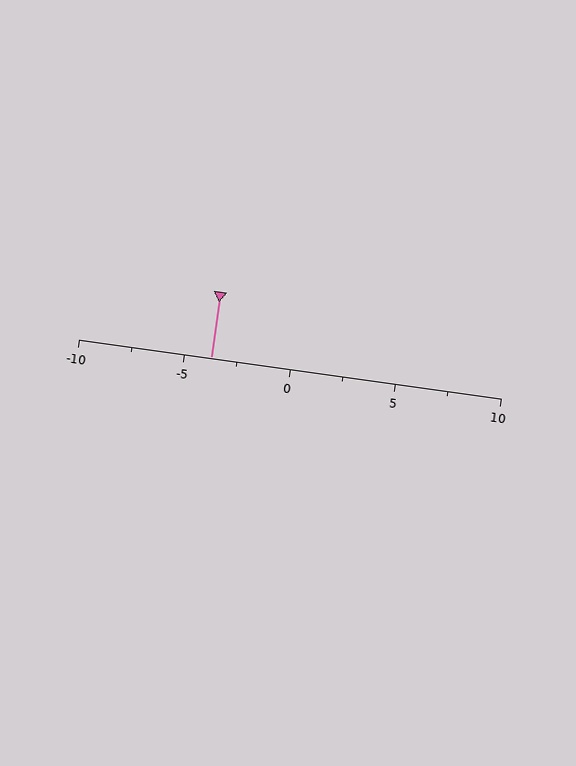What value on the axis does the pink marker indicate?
The marker indicates approximately -3.8.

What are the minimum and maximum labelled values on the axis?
The axis runs from -10 to 10.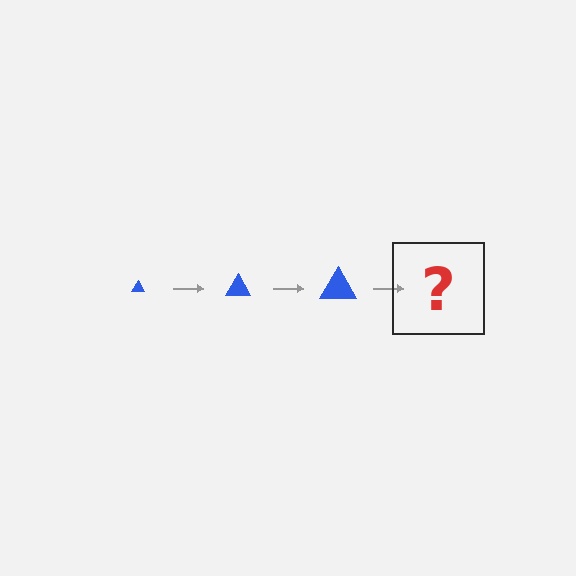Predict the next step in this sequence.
The next step is a blue triangle, larger than the previous one.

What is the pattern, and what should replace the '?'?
The pattern is that the triangle gets progressively larger each step. The '?' should be a blue triangle, larger than the previous one.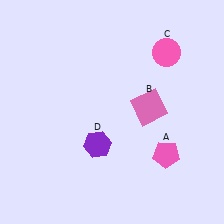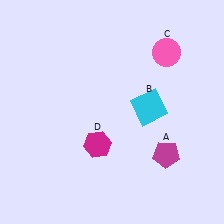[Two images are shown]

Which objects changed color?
A changed from pink to magenta. B changed from pink to cyan. D changed from purple to magenta.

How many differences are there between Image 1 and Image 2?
There are 3 differences between the two images.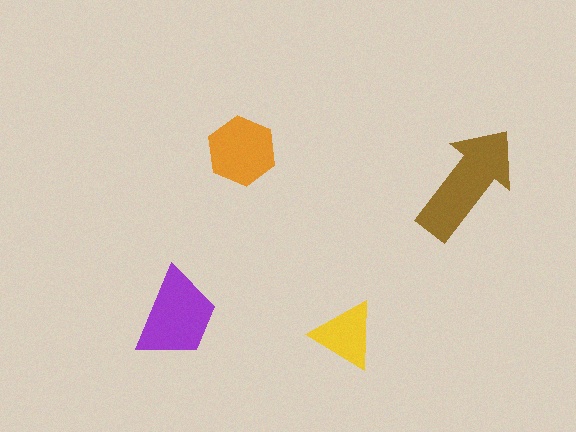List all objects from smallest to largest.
The yellow triangle, the orange hexagon, the purple trapezoid, the brown arrow.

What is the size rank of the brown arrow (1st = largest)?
1st.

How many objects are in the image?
There are 4 objects in the image.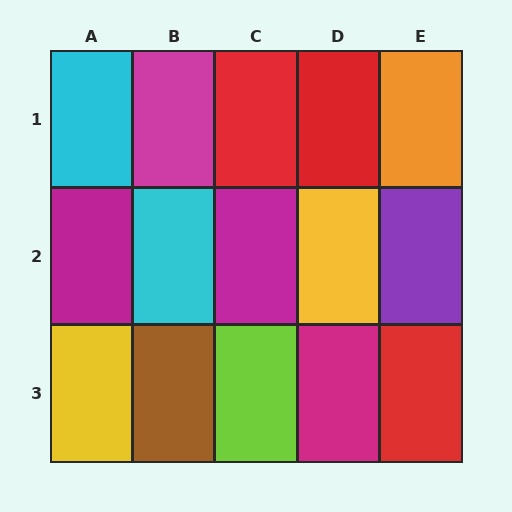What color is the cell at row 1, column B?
Magenta.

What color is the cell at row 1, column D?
Red.